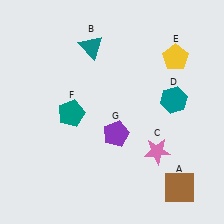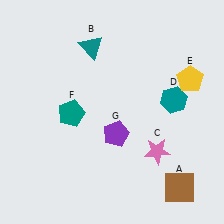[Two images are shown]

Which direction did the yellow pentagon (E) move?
The yellow pentagon (E) moved down.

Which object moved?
The yellow pentagon (E) moved down.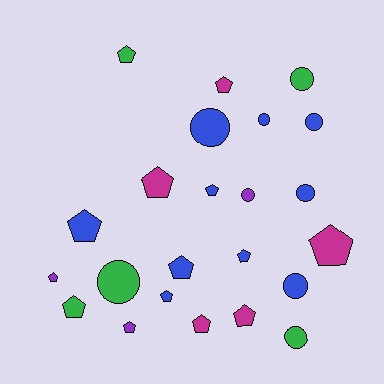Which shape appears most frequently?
Pentagon, with 14 objects.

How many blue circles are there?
There are 5 blue circles.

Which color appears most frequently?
Blue, with 10 objects.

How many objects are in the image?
There are 23 objects.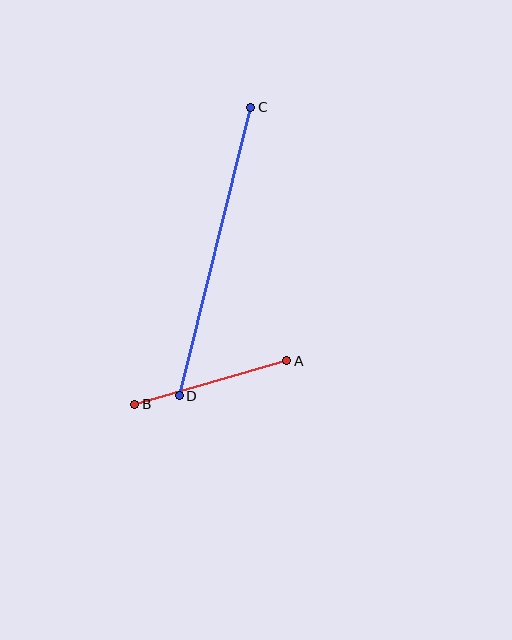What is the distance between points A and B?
The distance is approximately 158 pixels.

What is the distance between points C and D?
The distance is approximately 297 pixels.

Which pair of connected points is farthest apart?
Points C and D are farthest apart.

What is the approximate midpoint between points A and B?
The midpoint is at approximately (211, 383) pixels.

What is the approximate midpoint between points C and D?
The midpoint is at approximately (215, 252) pixels.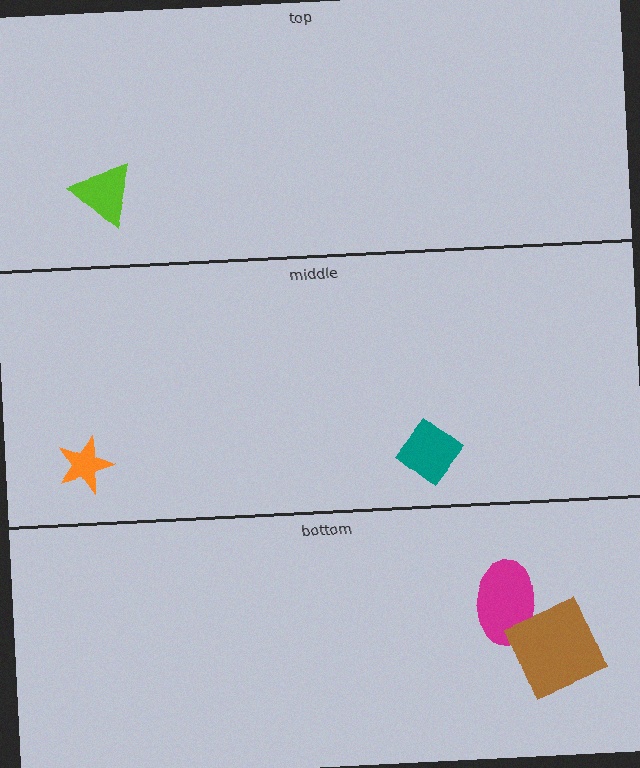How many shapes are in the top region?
1.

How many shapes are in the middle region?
2.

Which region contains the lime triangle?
The top region.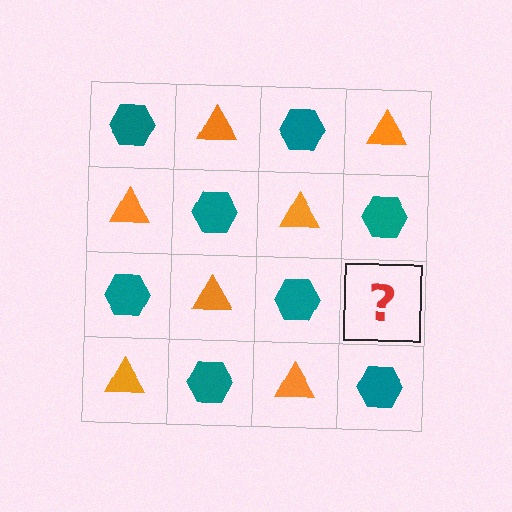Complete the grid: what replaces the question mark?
The question mark should be replaced with an orange triangle.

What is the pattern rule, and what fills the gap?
The rule is that it alternates teal hexagon and orange triangle in a checkerboard pattern. The gap should be filled with an orange triangle.